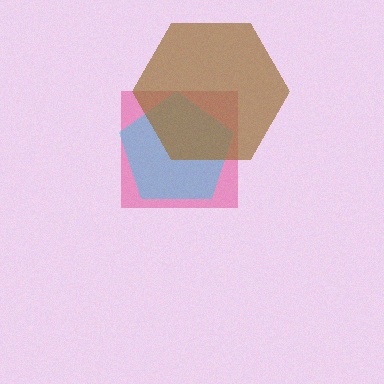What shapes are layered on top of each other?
The layered shapes are: a pink square, a cyan pentagon, a brown hexagon.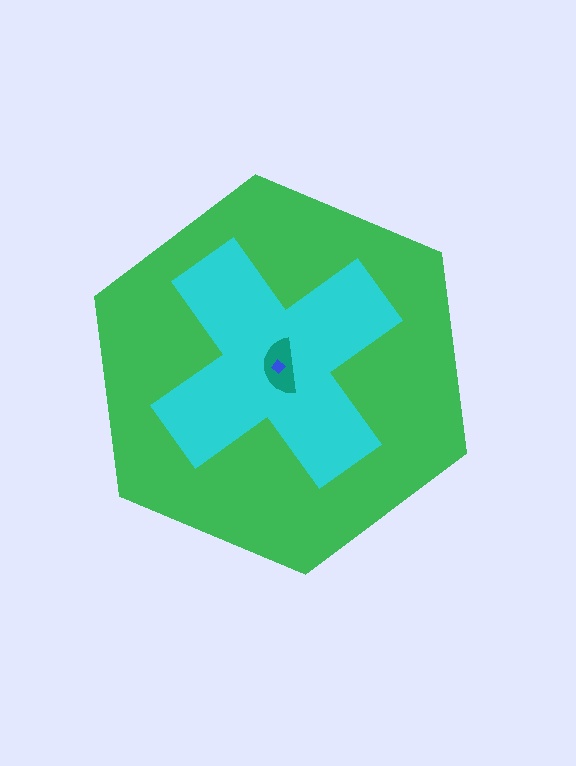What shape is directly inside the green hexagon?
The cyan cross.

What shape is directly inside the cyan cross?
The teal semicircle.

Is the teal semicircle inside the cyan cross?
Yes.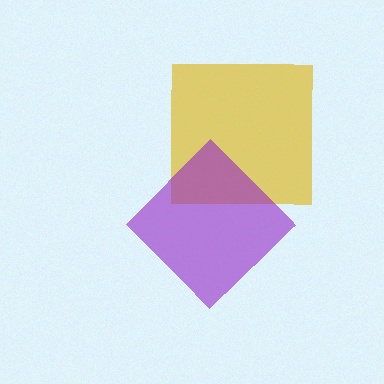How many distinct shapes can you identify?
There are 2 distinct shapes: a yellow square, a purple diamond.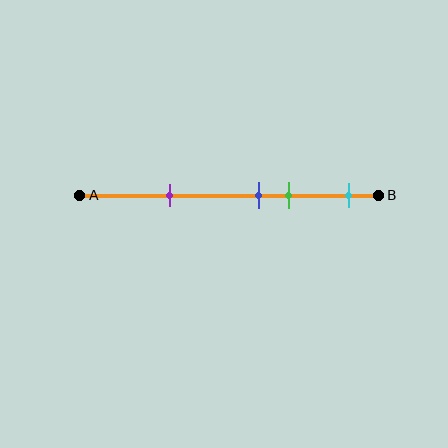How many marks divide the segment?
There are 4 marks dividing the segment.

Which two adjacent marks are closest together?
The blue and green marks are the closest adjacent pair.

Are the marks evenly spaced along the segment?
No, the marks are not evenly spaced.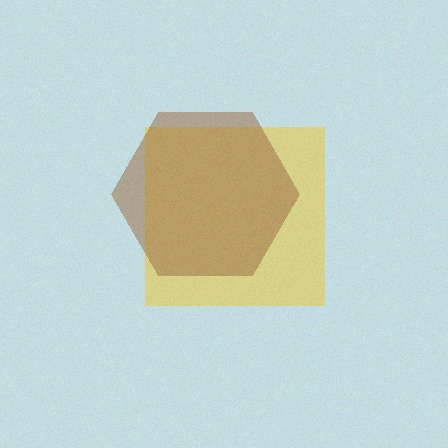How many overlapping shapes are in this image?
There are 2 overlapping shapes in the image.